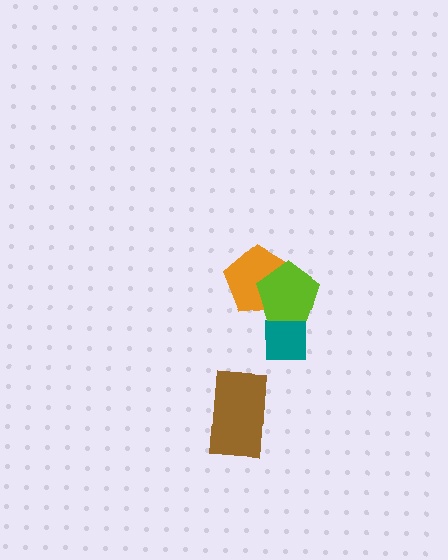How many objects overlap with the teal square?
1 object overlaps with the teal square.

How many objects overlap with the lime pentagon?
2 objects overlap with the lime pentagon.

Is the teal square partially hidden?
Yes, it is partially covered by another shape.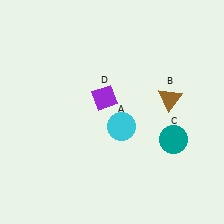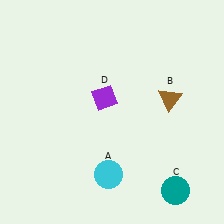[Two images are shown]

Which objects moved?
The objects that moved are: the cyan circle (A), the teal circle (C).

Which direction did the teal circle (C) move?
The teal circle (C) moved down.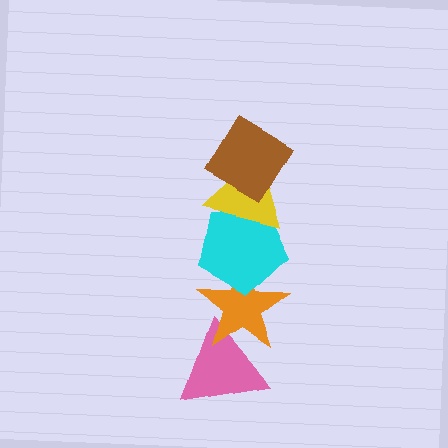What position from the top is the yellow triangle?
The yellow triangle is 2nd from the top.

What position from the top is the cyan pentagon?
The cyan pentagon is 3rd from the top.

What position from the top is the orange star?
The orange star is 4th from the top.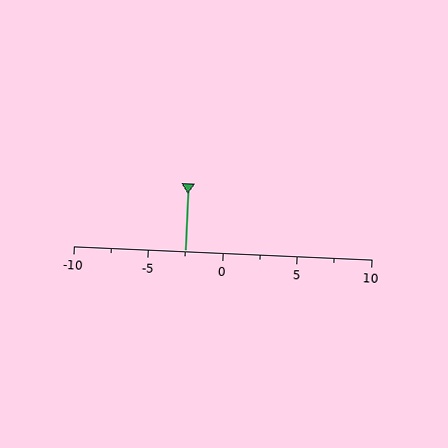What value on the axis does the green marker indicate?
The marker indicates approximately -2.5.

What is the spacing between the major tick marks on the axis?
The major ticks are spaced 5 apart.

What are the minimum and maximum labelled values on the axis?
The axis runs from -10 to 10.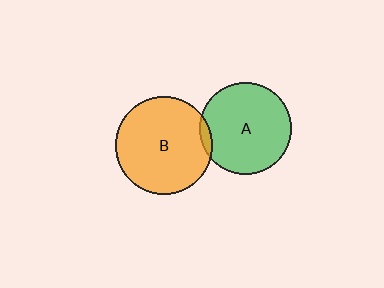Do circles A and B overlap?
Yes.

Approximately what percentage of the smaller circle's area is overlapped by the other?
Approximately 5%.